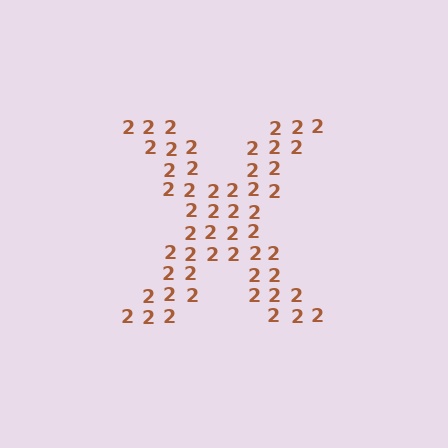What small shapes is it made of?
It is made of small digit 2's.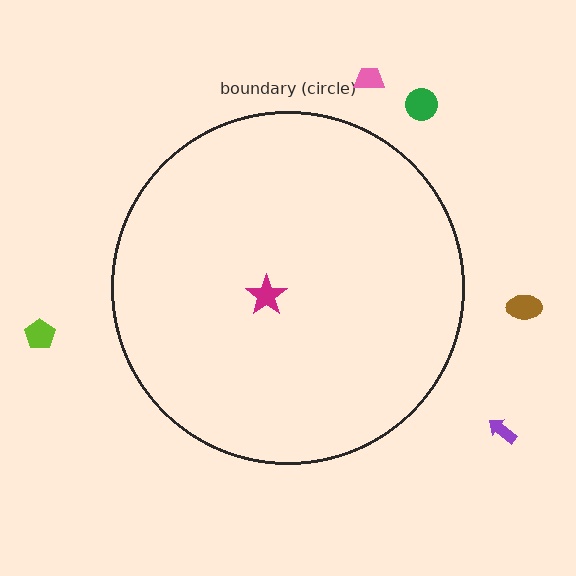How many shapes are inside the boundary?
1 inside, 5 outside.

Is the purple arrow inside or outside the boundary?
Outside.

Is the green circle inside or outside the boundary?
Outside.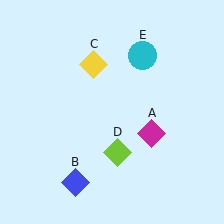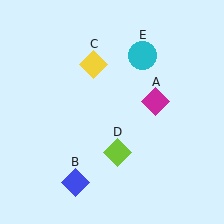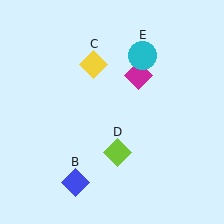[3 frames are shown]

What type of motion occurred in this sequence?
The magenta diamond (object A) rotated counterclockwise around the center of the scene.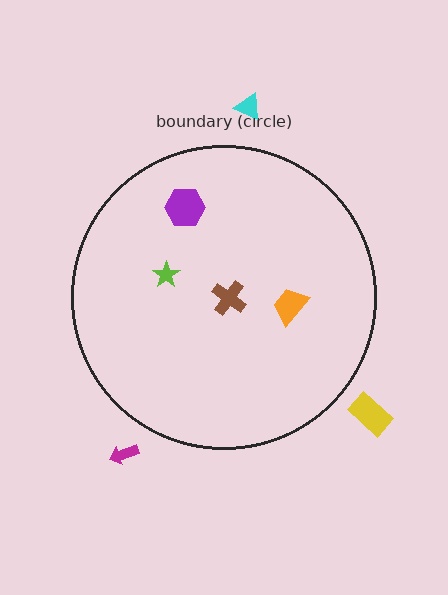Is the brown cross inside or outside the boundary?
Inside.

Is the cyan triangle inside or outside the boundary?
Outside.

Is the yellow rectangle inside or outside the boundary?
Outside.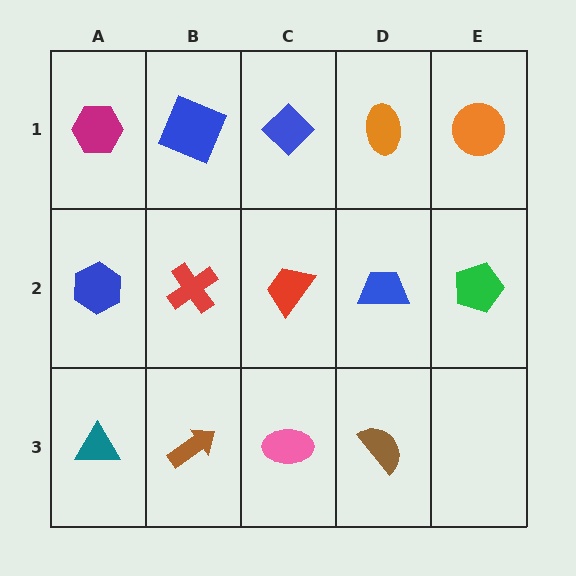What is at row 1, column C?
A blue diamond.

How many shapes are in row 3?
4 shapes.